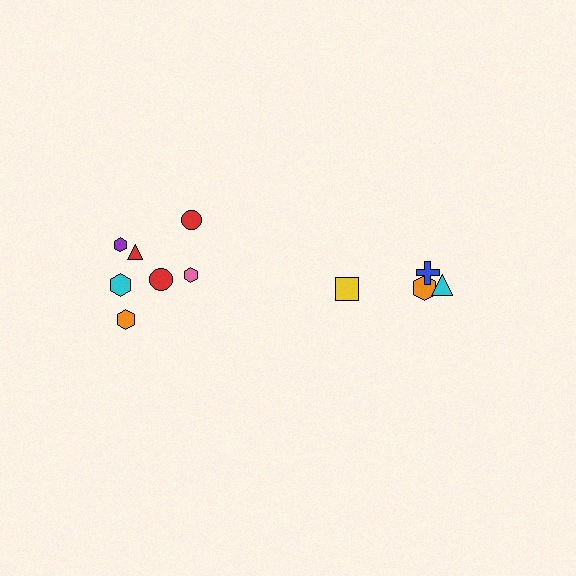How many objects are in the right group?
There are 4 objects.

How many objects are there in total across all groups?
There are 11 objects.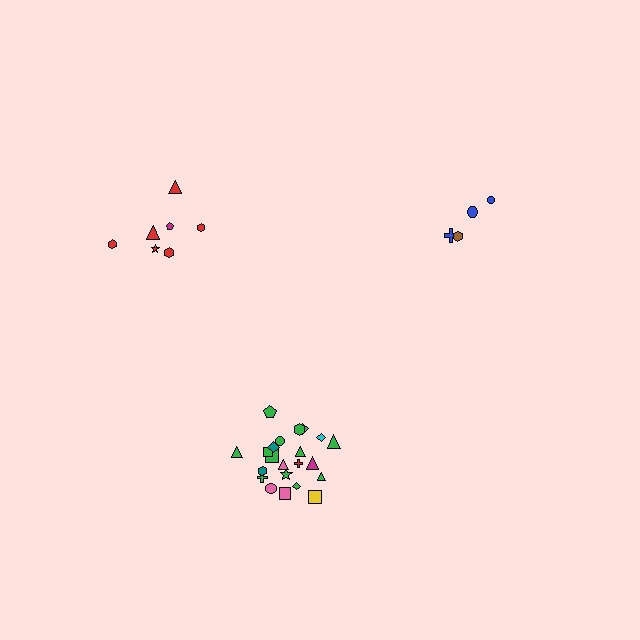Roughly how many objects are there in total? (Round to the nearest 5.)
Roughly 35 objects in total.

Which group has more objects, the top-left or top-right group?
The top-left group.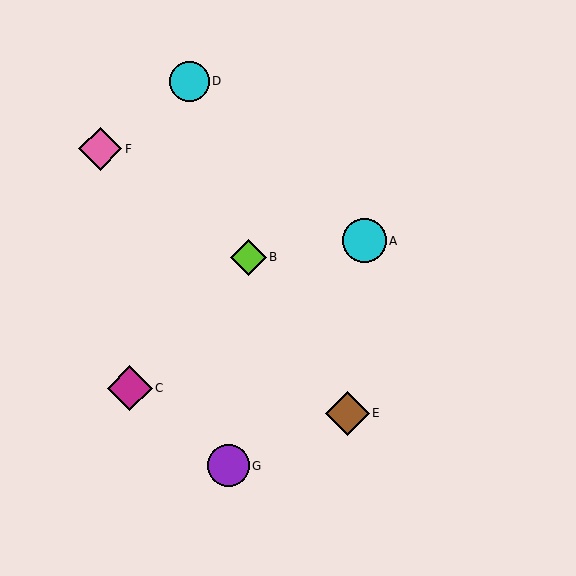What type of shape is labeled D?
Shape D is a cyan circle.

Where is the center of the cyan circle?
The center of the cyan circle is at (364, 241).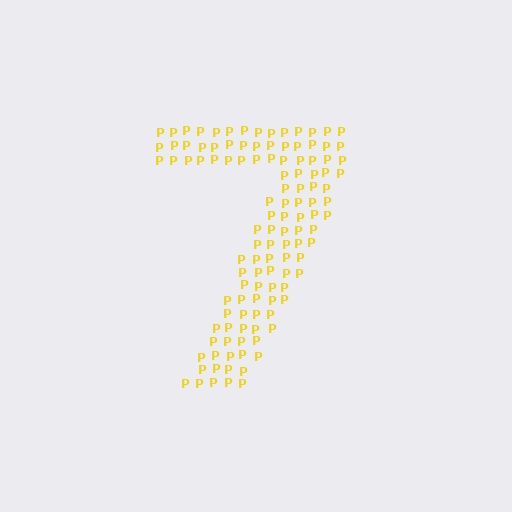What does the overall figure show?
The overall figure shows the digit 7.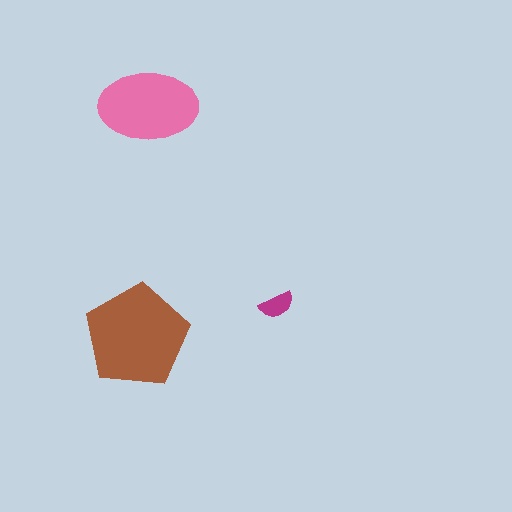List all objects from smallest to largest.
The magenta semicircle, the pink ellipse, the brown pentagon.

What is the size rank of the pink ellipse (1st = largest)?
2nd.